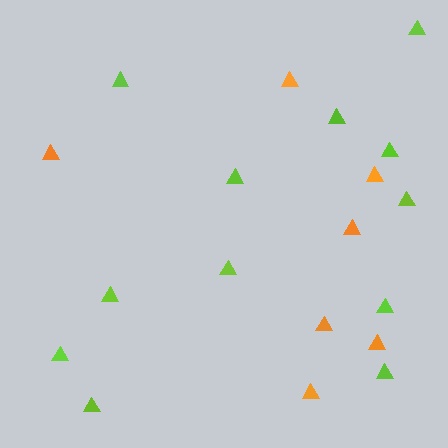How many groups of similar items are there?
There are 2 groups: one group of lime triangles (12) and one group of orange triangles (7).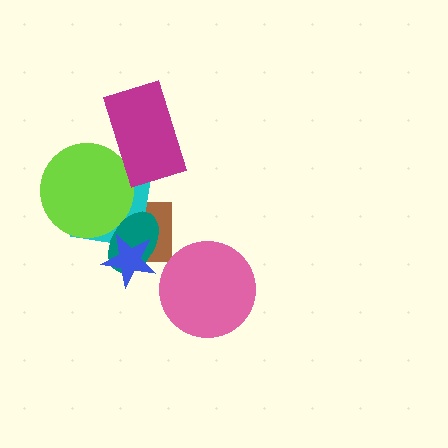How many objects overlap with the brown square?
3 objects overlap with the brown square.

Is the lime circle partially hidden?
Yes, it is partially covered by another shape.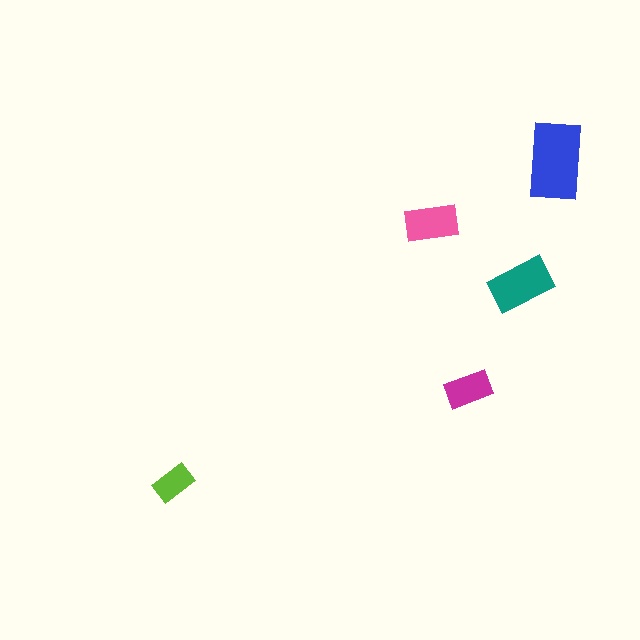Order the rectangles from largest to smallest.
the blue one, the teal one, the pink one, the magenta one, the lime one.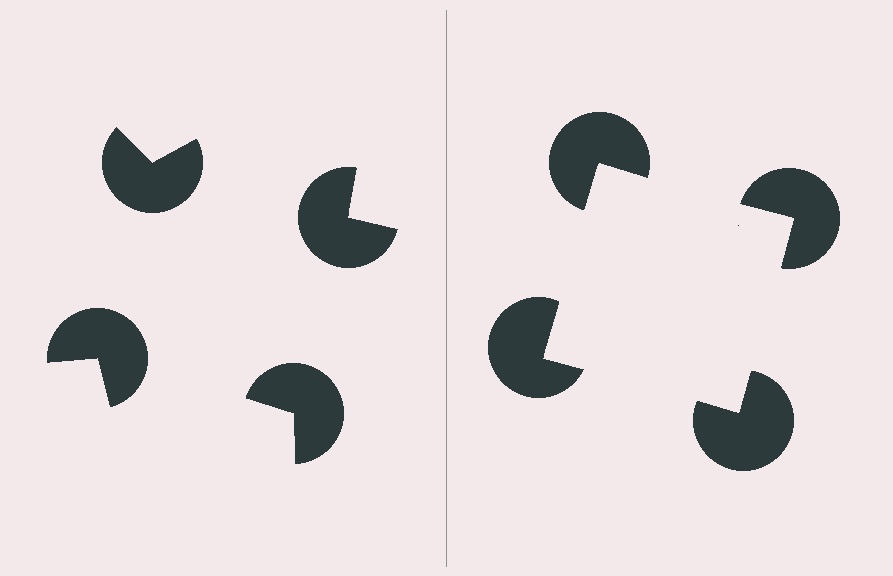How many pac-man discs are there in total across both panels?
8 — 4 on each side.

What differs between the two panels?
The pac-man discs are positioned identically on both sides; only the wedge orientations differ. On the right they align to a square; on the left they are misaligned.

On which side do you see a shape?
An illusory square appears on the right side. On the left side the wedge cuts are rotated, so no coherent shape forms.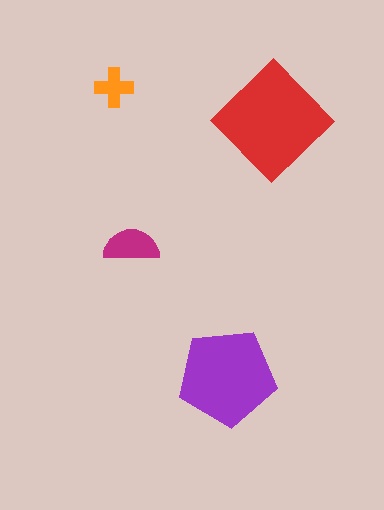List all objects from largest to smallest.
The red diamond, the purple pentagon, the magenta semicircle, the orange cross.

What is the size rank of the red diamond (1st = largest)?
1st.